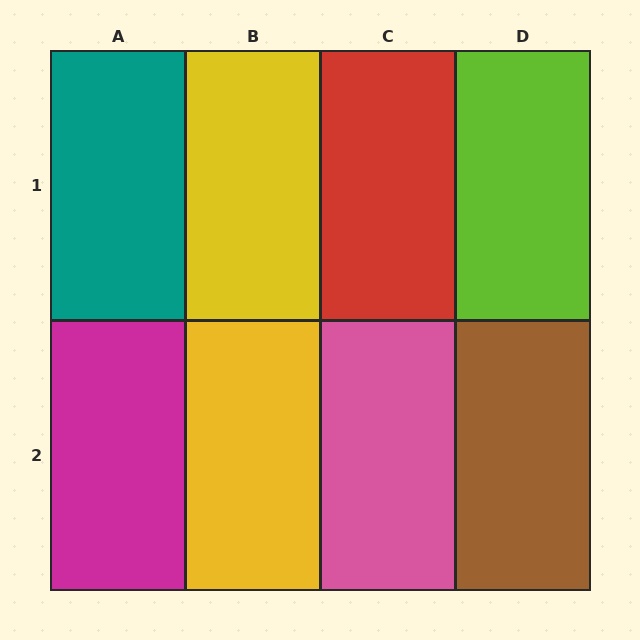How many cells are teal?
1 cell is teal.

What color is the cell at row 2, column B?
Yellow.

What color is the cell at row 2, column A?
Magenta.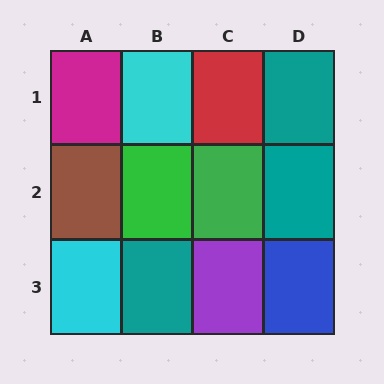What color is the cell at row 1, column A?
Magenta.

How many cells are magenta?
1 cell is magenta.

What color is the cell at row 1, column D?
Teal.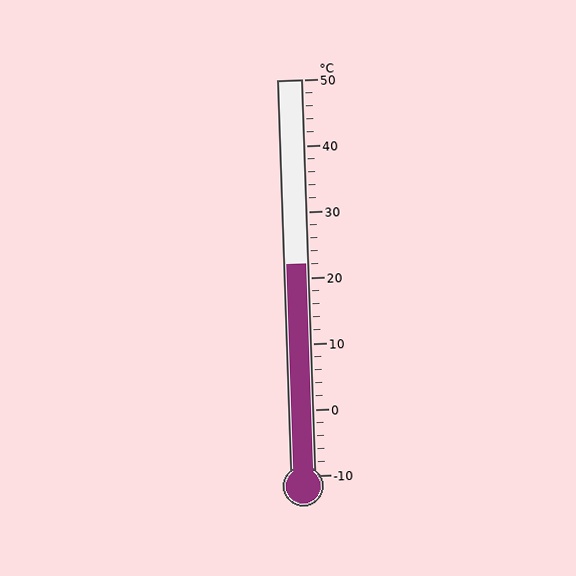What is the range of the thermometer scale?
The thermometer scale ranges from -10°C to 50°C.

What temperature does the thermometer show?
The thermometer shows approximately 22°C.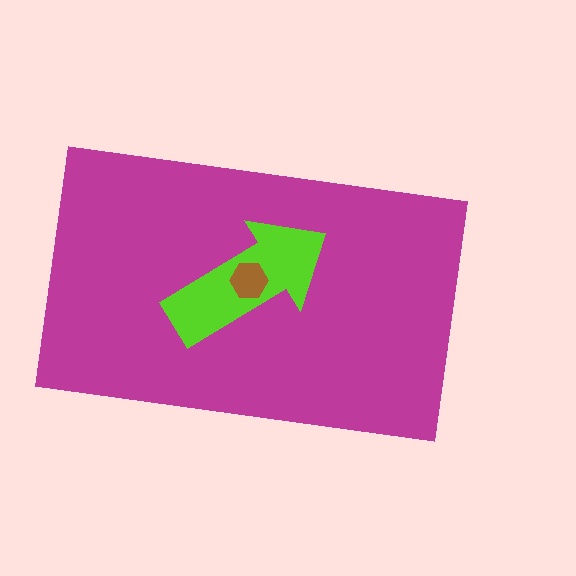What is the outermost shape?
The magenta rectangle.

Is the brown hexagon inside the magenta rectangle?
Yes.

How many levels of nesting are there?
3.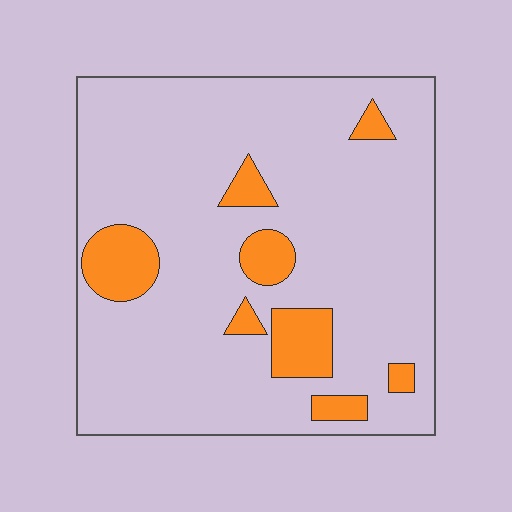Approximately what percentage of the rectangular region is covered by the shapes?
Approximately 15%.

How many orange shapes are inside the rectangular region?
8.